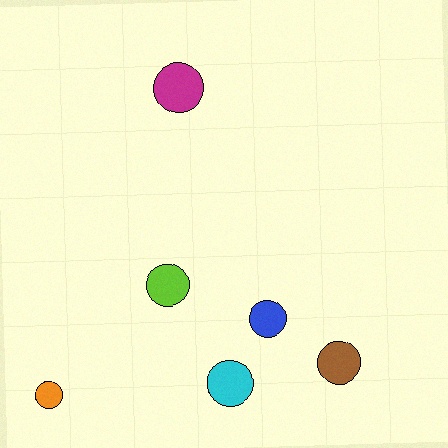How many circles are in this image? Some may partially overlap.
There are 6 circles.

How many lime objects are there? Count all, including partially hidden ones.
There is 1 lime object.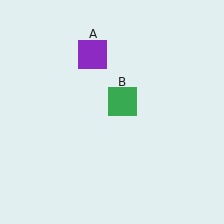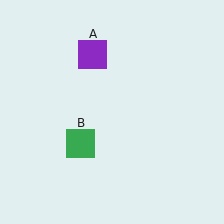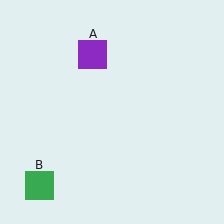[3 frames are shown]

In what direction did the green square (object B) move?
The green square (object B) moved down and to the left.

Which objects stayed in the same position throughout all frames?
Purple square (object A) remained stationary.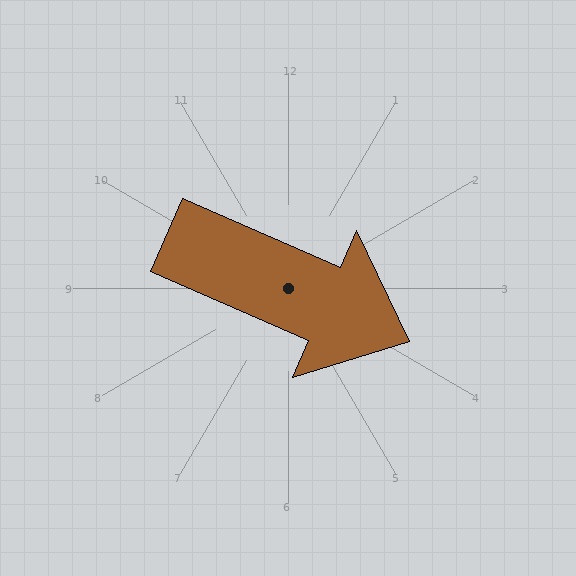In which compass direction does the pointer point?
Southeast.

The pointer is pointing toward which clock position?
Roughly 4 o'clock.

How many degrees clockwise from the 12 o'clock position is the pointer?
Approximately 114 degrees.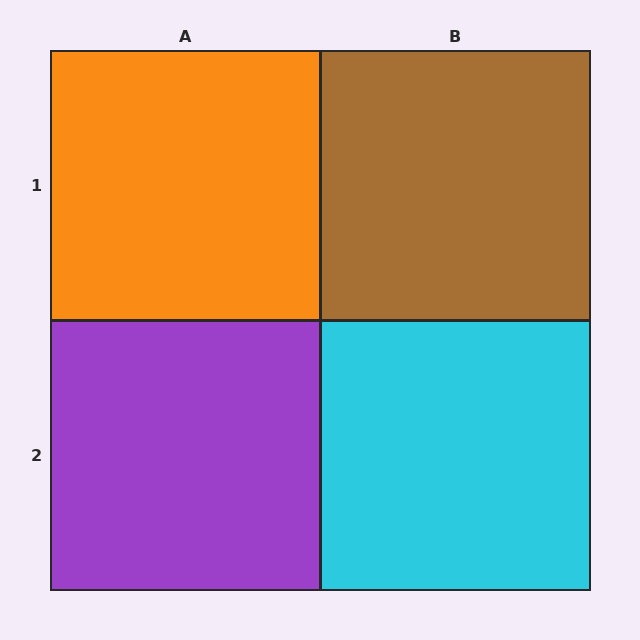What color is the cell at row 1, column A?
Orange.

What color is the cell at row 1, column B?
Brown.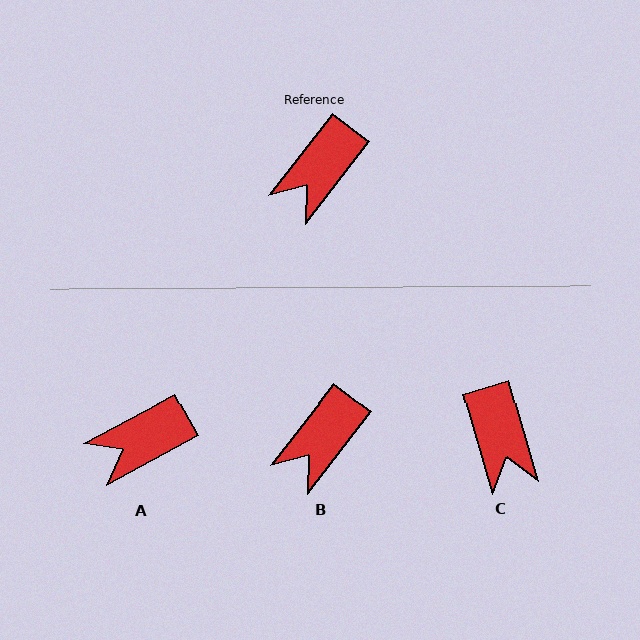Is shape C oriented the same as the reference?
No, it is off by about 54 degrees.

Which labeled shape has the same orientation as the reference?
B.